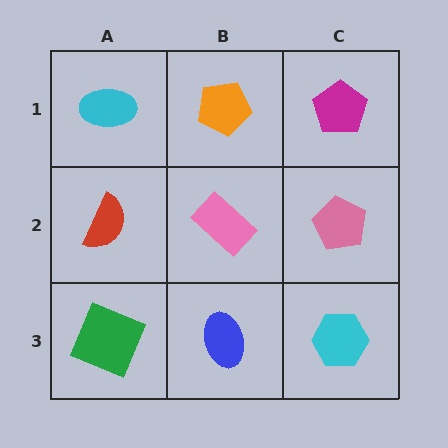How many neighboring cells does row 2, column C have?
3.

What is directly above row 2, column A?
A cyan ellipse.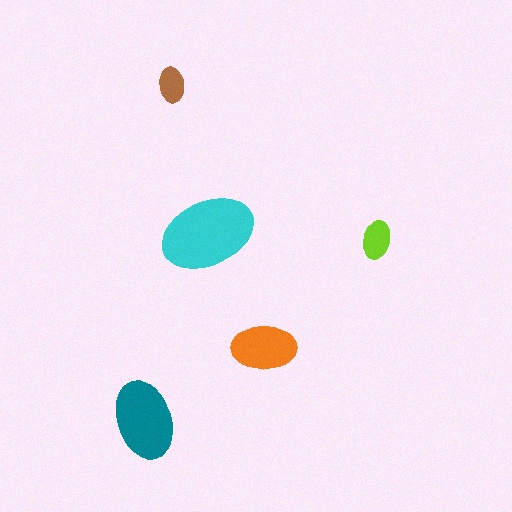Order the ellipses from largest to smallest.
the cyan one, the teal one, the orange one, the lime one, the brown one.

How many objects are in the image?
There are 5 objects in the image.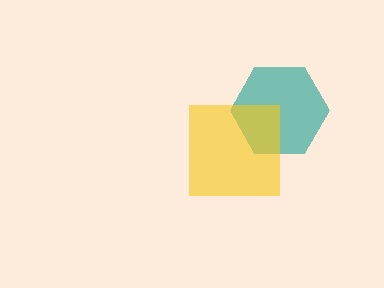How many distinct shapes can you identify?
There are 2 distinct shapes: a teal hexagon, a yellow square.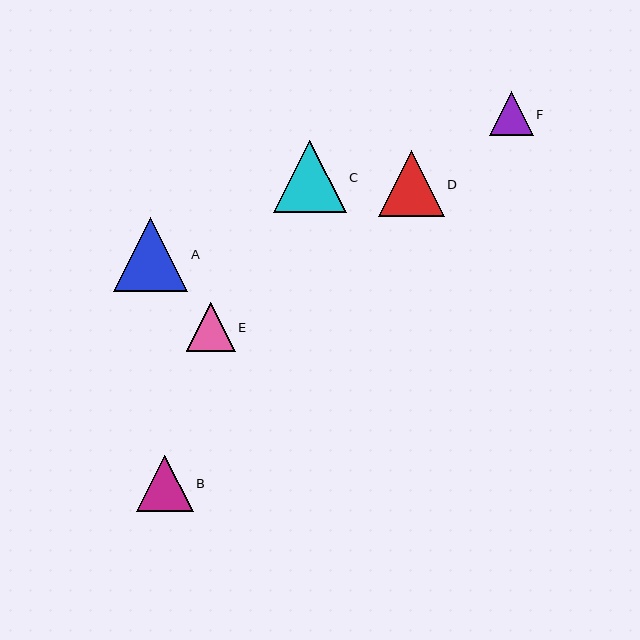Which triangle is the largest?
Triangle A is the largest with a size of approximately 74 pixels.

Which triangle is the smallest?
Triangle F is the smallest with a size of approximately 44 pixels.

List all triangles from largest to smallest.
From largest to smallest: A, C, D, B, E, F.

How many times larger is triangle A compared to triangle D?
Triangle A is approximately 1.1 times the size of triangle D.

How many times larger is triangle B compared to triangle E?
Triangle B is approximately 1.1 times the size of triangle E.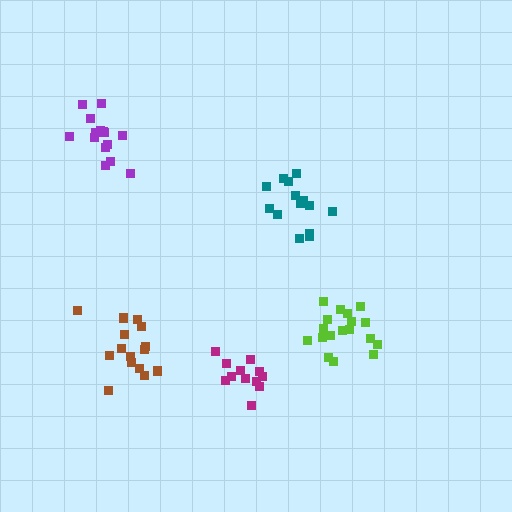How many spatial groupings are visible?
There are 5 spatial groupings.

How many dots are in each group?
Group 1: 12 dots, Group 2: 18 dots, Group 3: 15 dots, Group 4: 14 dots, Group 5: 15 dots (74 total).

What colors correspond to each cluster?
The clusters are colored: magenta, lime, purple, teal, brown.